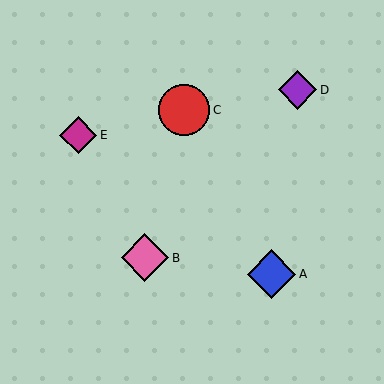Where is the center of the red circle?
The center of the red circle is at (184, 110).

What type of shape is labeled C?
Shape C is a red circle.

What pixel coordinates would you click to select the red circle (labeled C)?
Click at (184, 110) to select the red circle C.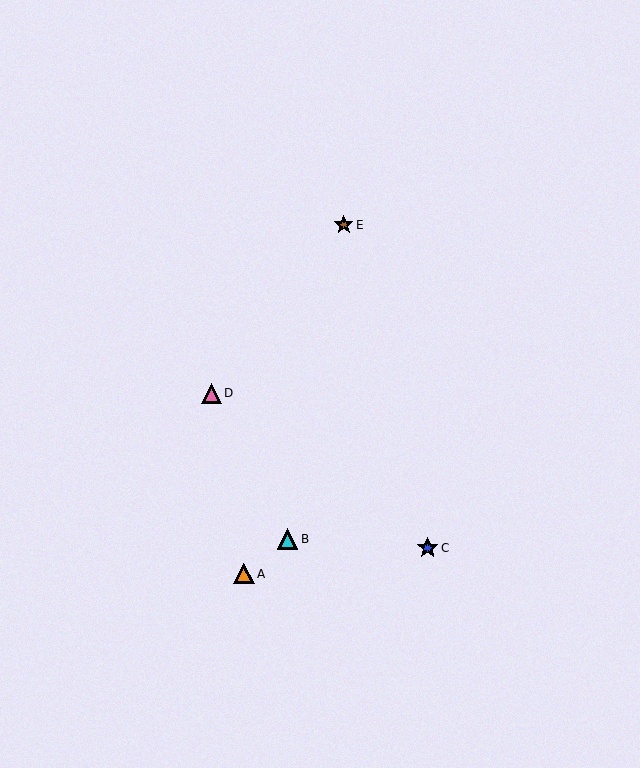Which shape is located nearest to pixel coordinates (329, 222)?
The brown star (labeled E) at (344, 225) is nearest to that location.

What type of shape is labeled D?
Shape D is a pink triangle.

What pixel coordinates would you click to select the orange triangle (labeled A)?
Click at (244, 574) to select the orange triangle A.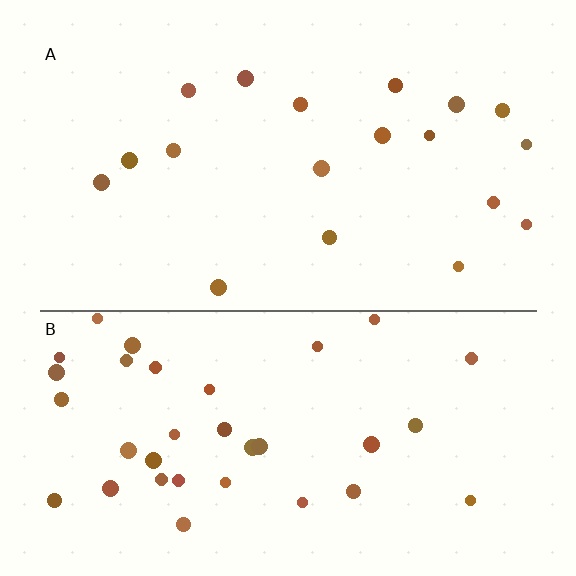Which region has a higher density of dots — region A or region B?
B (the bottom).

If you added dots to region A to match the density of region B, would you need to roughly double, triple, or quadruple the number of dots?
Approximately double.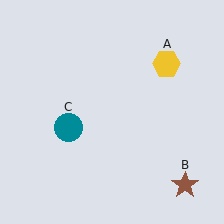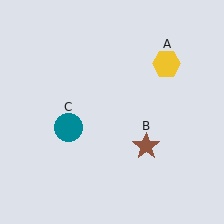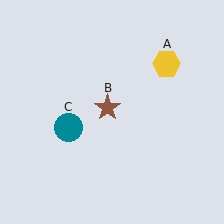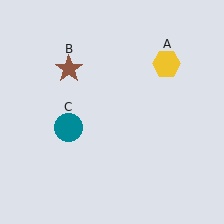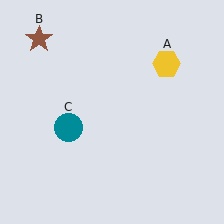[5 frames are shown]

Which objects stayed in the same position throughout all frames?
Yellow hexagon (object A) and teal circle (object C) remained stationary.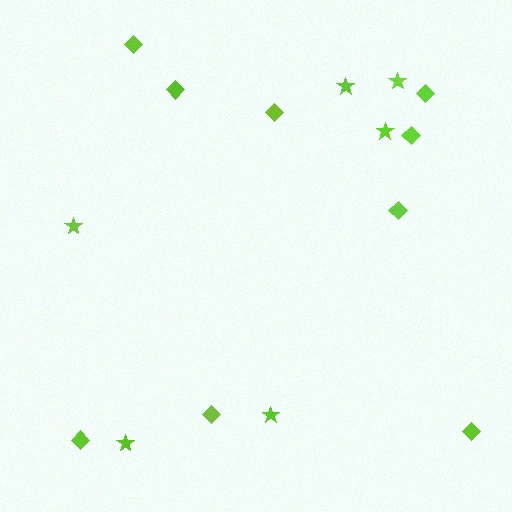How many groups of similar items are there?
There are 2 groups: one group of stars (6) and one group of diamonds (9).